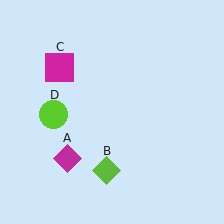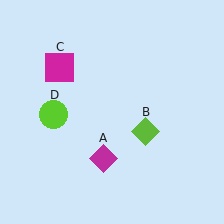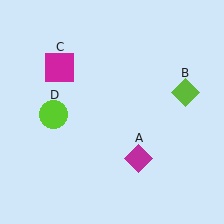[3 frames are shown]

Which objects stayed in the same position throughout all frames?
Magenta square (object C) and lime circle (object D) remained stationary.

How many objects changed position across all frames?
2 objects changed position: magenta diamond (object A), lime diamond (object B).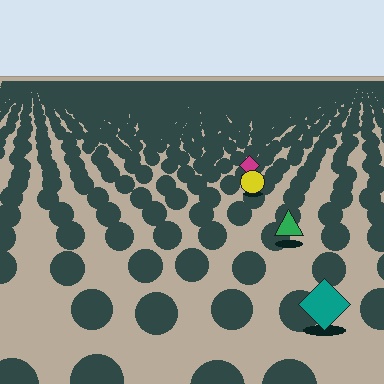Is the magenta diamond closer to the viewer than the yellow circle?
No. The yellow circle is closer — you can tell from the texture gradient: the ground texture is coarser near it.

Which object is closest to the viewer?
The teal diamond is closest. The texture marks near it are larger and more spread out.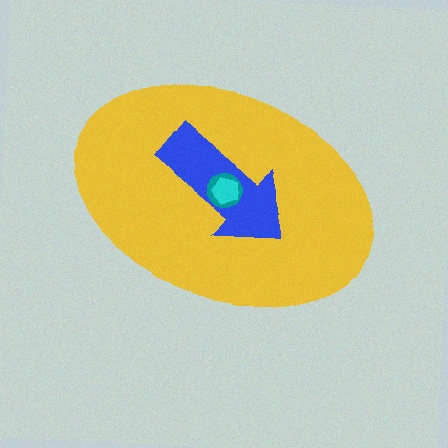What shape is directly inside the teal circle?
The cyan pentagon.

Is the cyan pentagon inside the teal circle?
Yes.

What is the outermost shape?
The yellow ellipse.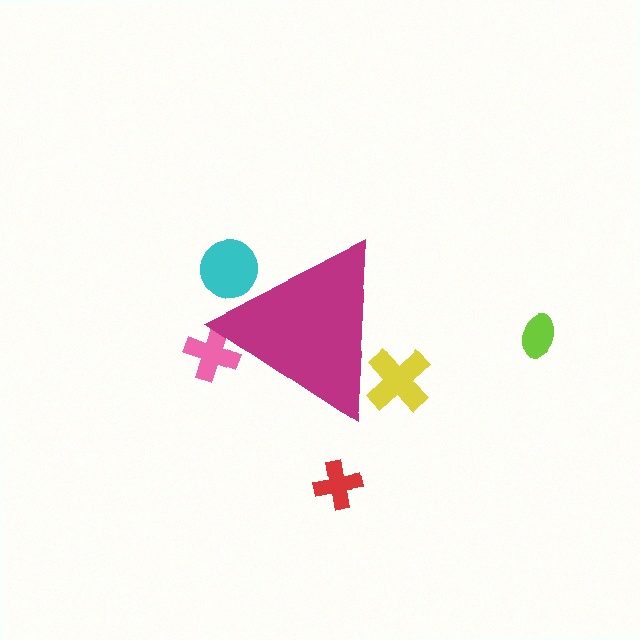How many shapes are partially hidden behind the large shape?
3 shapes are partially hidden.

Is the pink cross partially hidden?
Yes, the pink cross is partially hidden behind the magenta triangle.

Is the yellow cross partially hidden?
Yes, the yellow cross is partially hidden behind the magenta triangle.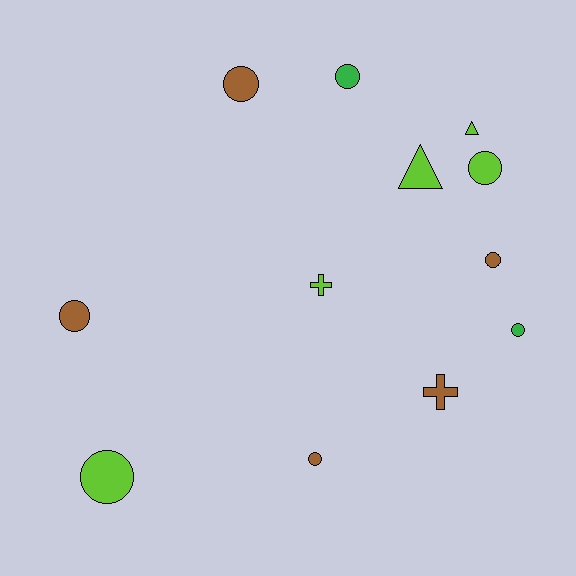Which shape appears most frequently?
Circle, with 8 objects.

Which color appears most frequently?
Lime, with 5 objects.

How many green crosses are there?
There are no green crosses.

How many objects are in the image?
There are 12 objects.